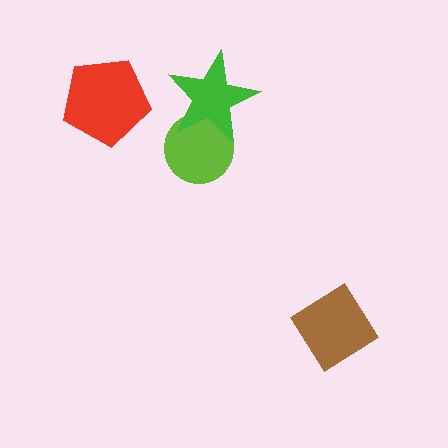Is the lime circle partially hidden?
Yes, it is partially covered by another shape.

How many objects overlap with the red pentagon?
0 objects overlap with the red pentagon.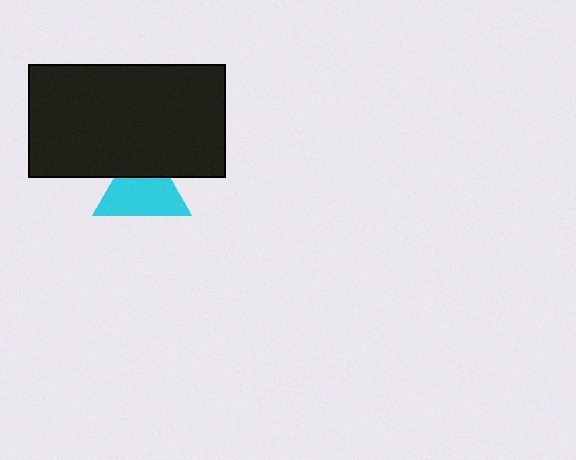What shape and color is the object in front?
The object in front is a black rectangle.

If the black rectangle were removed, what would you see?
You would see the complete cyan triangle.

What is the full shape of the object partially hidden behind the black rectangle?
The partially hidden object is a cyan triangle.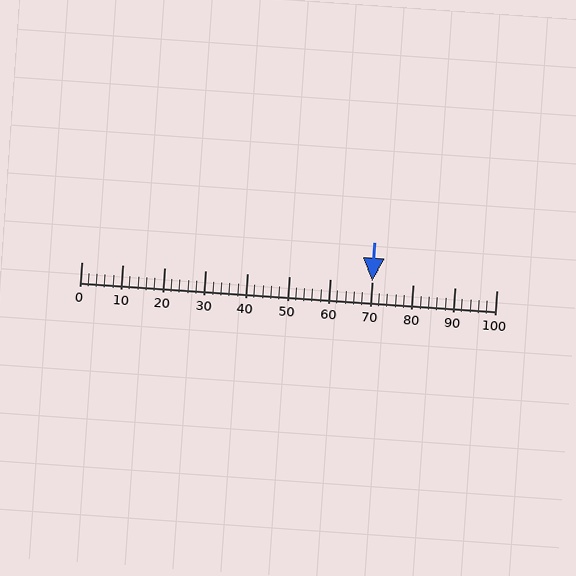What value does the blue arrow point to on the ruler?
The blue arrow points to approximately 70.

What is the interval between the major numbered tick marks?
The major tick marks are spaced 10 units apart.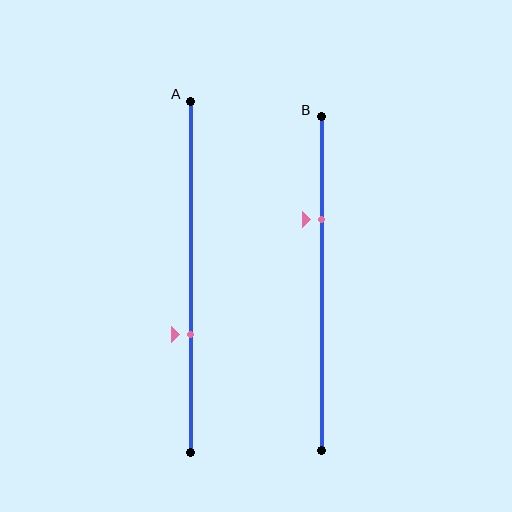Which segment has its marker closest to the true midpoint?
Segment A has its marker closest to the true midpoint.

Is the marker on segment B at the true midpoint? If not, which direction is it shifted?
No, the marker on segment B is shifted upward by about 19% of the segment length.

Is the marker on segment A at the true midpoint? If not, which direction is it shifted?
No, the marker on segment A is shifted downward by about 16% of the segment length.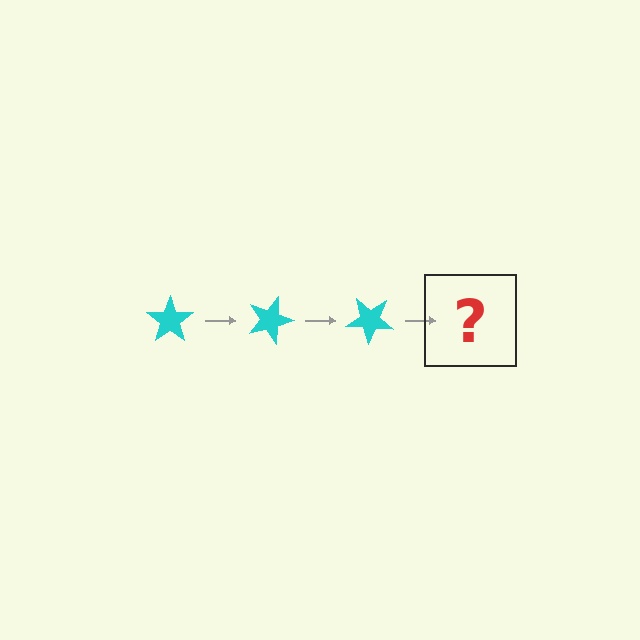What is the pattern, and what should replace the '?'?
The pattern is that the star rotates 20 degrees each step. The '?' should be a cyan star rotated 60 degrees.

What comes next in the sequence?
The next element should be a cyan star rotated 60 degrees.